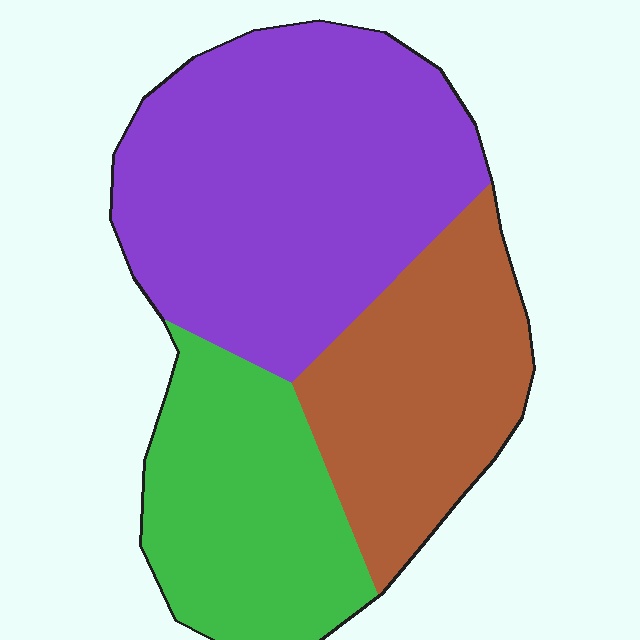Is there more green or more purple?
Purple.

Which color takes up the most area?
Purple, at roughly 45%.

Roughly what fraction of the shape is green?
Green takes up about one quarter (1/4) of the shape.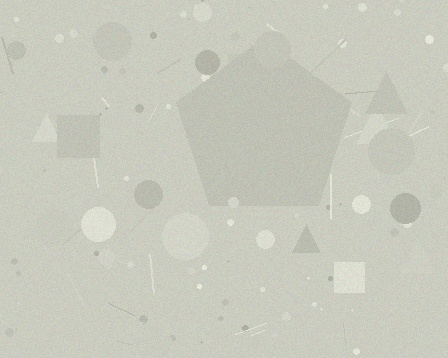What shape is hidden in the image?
A pentagon is hidden in the image.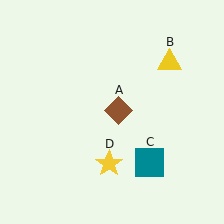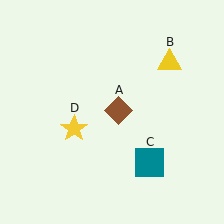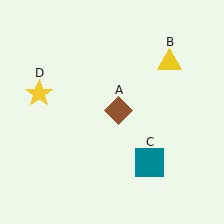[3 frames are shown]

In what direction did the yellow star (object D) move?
The yellow star (object D) moved up and to the left.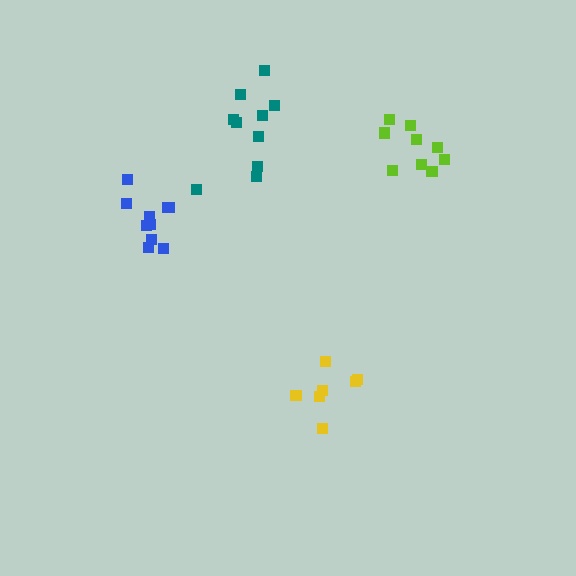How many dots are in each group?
Group 1: 10 dots, Group 2: 7 dots, Group 3: 9 dots, Group 4: 10 dots (36 total).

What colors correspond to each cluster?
The clusters are colored: teal, yellow, lime, blue.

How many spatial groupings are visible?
There are 4 spatial groupings.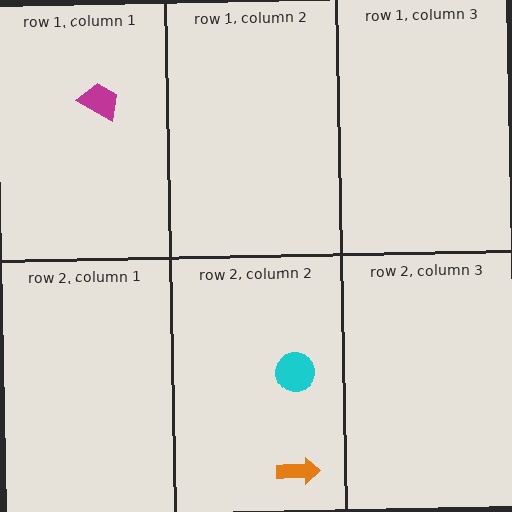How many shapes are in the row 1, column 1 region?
1.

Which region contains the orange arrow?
The row 2, column 2 region.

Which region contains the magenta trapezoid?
The row 1, column 1 region.